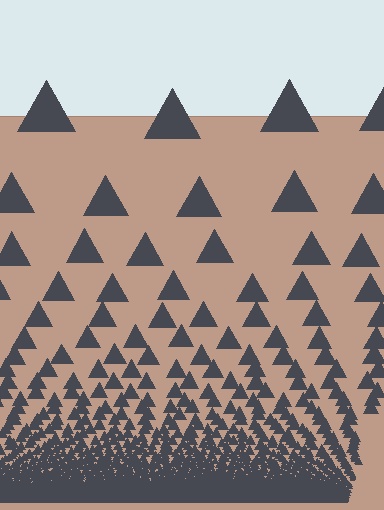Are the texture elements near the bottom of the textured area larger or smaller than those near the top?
Smaller. The gradient is inverted — elements near the bottom are smaller and denser.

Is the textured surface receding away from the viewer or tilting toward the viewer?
The surface appears to tilt toward the viewer. Texture elements get larger and sparser toward the top.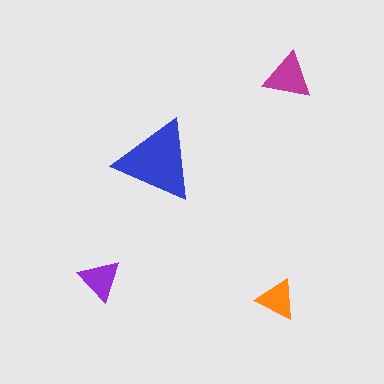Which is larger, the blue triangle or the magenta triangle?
The blue one.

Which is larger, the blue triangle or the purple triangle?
The blue one.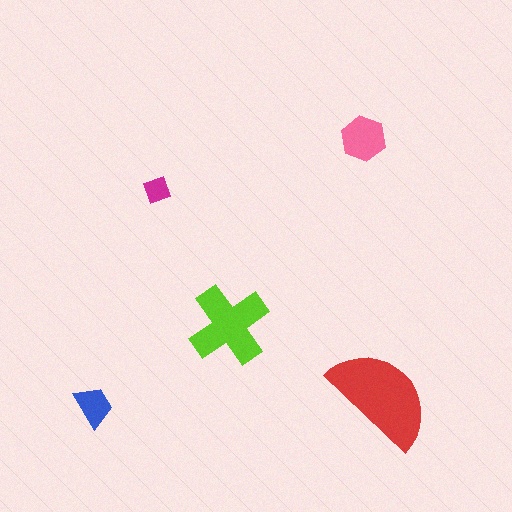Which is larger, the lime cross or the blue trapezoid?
The lime cross.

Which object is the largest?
The red semicircle.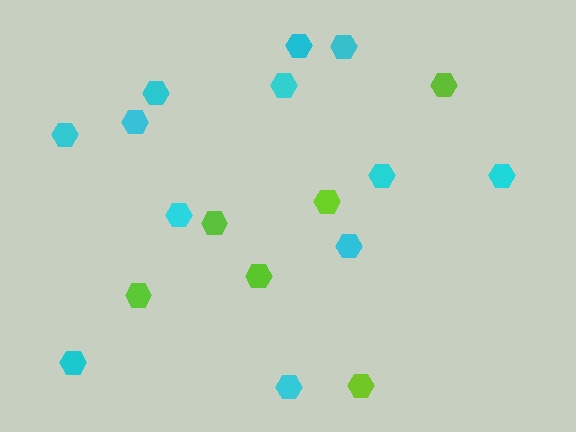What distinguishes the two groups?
There are 2 groups: one group of cyan hexagons (12) and one group of lime hexagons (6).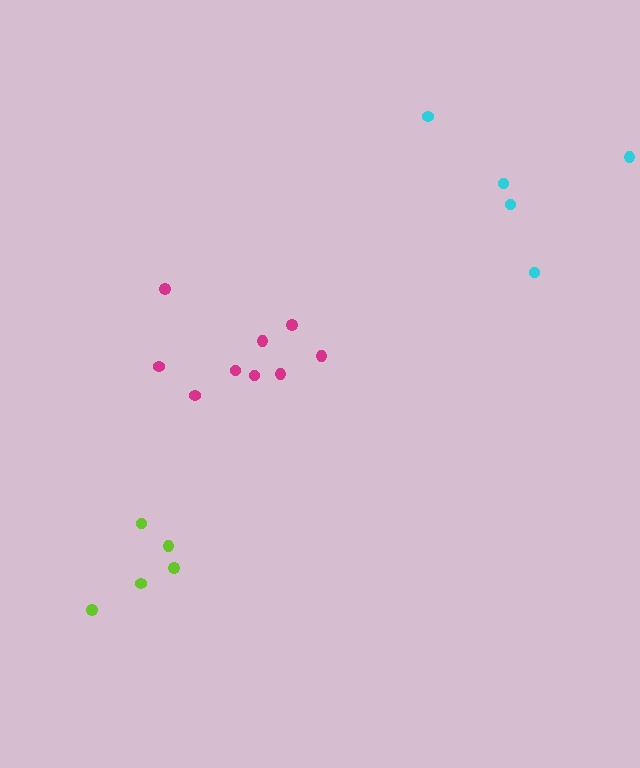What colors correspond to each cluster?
The clusters are colored: magenta, lime, cyan.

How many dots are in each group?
Group 1: 9 dots, Group 2: 5 dots, Group 3: 5 dots (19 total).